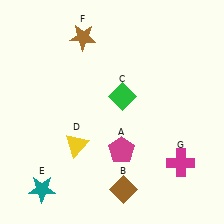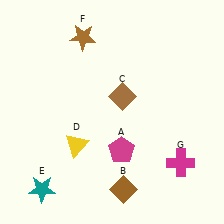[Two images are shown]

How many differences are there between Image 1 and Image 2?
There is 1 difference between the two images.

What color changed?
The diamond (C) changed from green in Image 1 to brown in Image 2.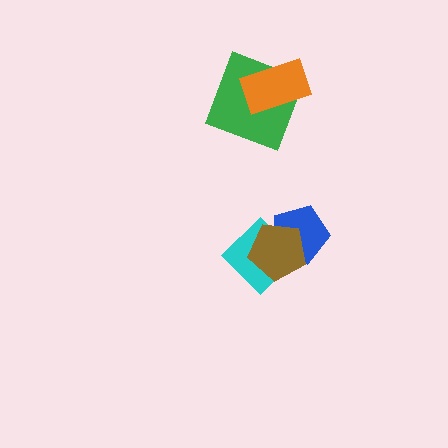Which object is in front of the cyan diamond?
The brown pentagon is in front of the cyan diamond.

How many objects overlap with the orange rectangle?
1 object overlaps with the orange rectangle.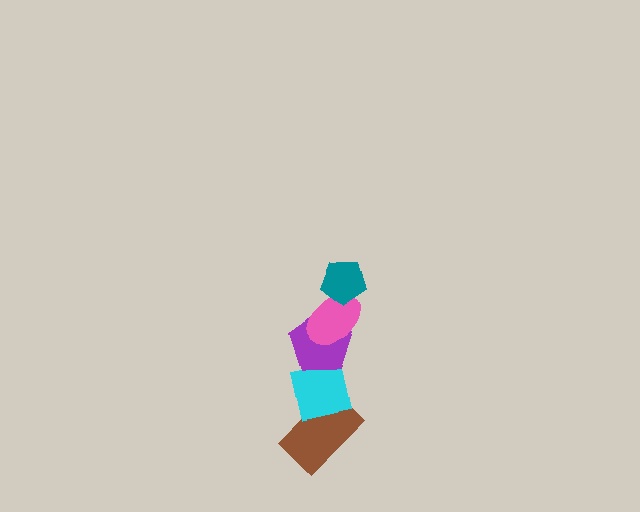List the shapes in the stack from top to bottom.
From top to bottom: the teal pentagon, the pink ellipse, the purple pentagon, the cyan square, the brown rectangle.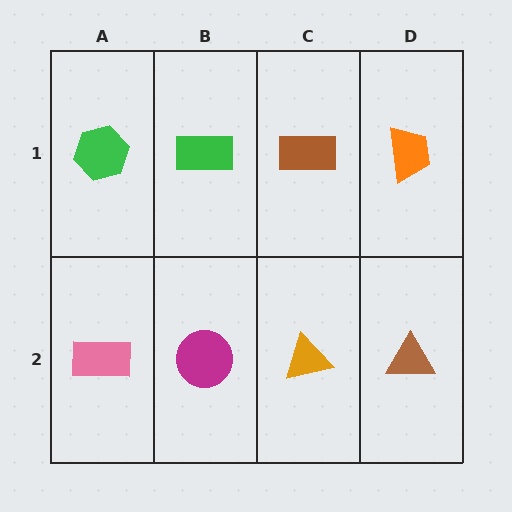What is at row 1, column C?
A brown rectangle.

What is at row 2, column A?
A pink rectangle.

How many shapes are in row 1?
4 shapes.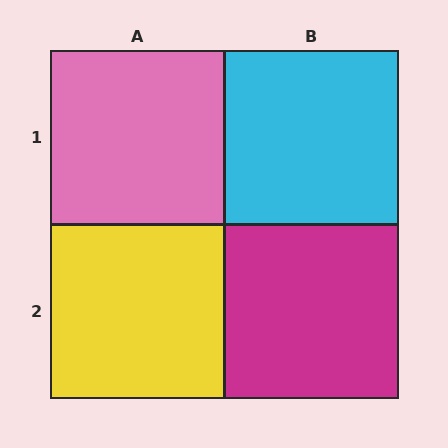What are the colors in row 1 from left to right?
Pink, cyan.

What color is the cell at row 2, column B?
Magenta.